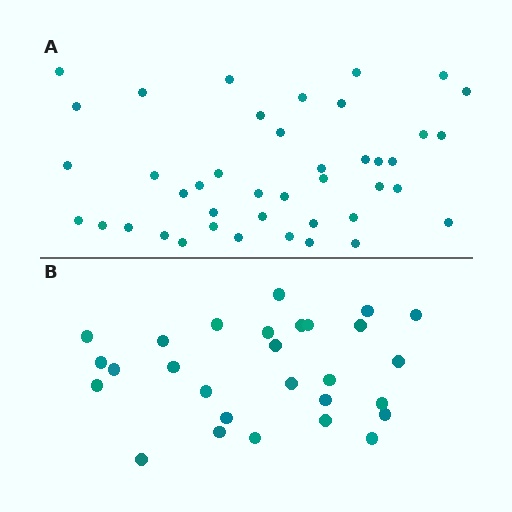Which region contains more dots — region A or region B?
Region A (the top region) has more dots.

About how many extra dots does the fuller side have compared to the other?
Region A has approximately 15 more dots than region B.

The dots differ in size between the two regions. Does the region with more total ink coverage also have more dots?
No. Region B has more total ink coverage because its dots are larger, but region A actually contains more individual dots. Total area can be misleading — the number of items is what matters here.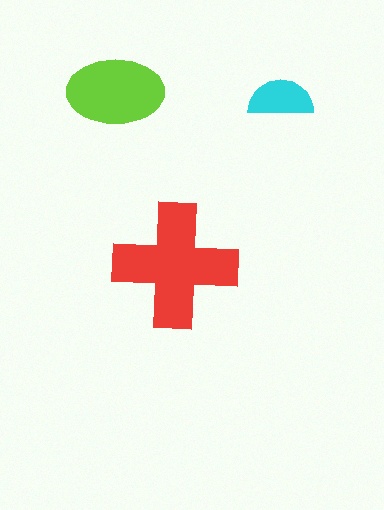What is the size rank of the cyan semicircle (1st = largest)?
3rd.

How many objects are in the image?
There are 3 objects in the image.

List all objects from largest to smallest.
The red cross, the lime ellipse, the cyan semicircle.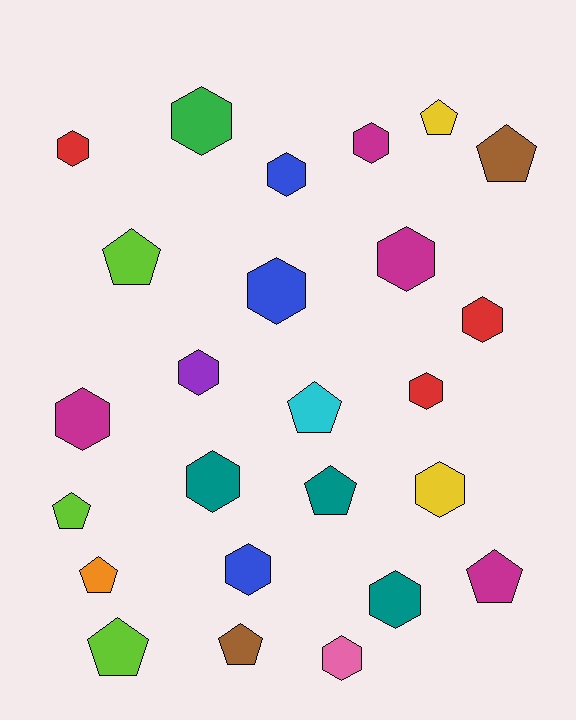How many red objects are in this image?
There are 3 red objects.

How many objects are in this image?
There are 25 objects.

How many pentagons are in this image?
There are 10 pentagons.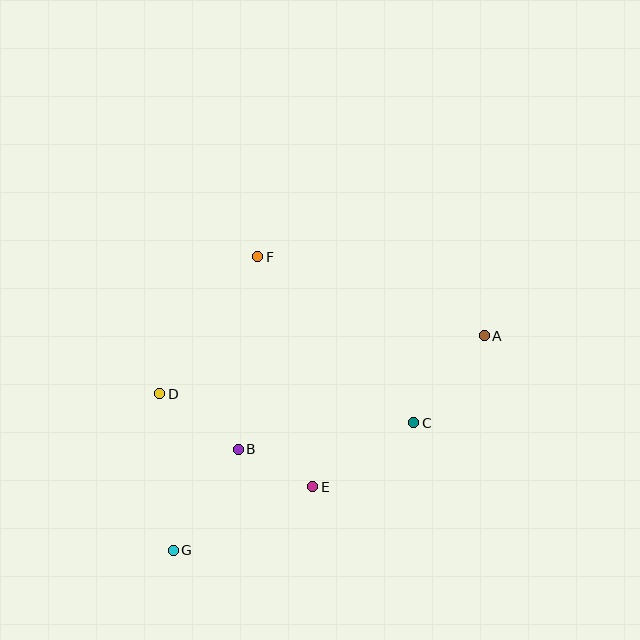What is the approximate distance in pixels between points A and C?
The distance between A and C is approximately 112 pixels.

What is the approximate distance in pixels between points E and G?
The distance between E and G is approximately 153 pixels.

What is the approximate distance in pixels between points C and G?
The distance between C and G is approximately 272 pixels.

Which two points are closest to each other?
Points B and E are closest to each other.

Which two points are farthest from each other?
Points A and G are farthest from each other.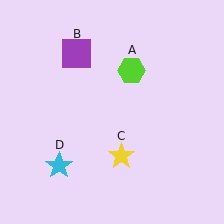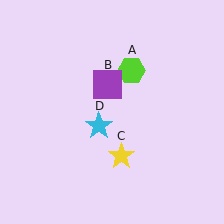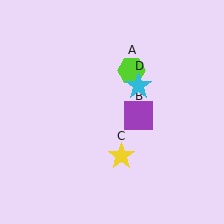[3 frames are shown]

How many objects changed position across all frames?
2 objects changed position: purple square (object B), cyan star (object D).